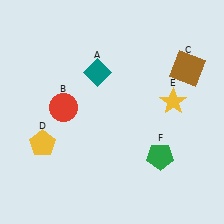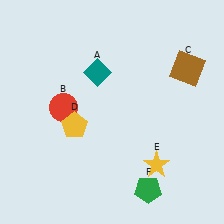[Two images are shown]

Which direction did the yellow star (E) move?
The yellow star (E) moved down.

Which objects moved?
The objects that moved are: the yellow pentagon (D), the yellow star (E), the green pentagon (F).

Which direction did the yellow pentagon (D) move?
The yellow pentagon (D) moved right.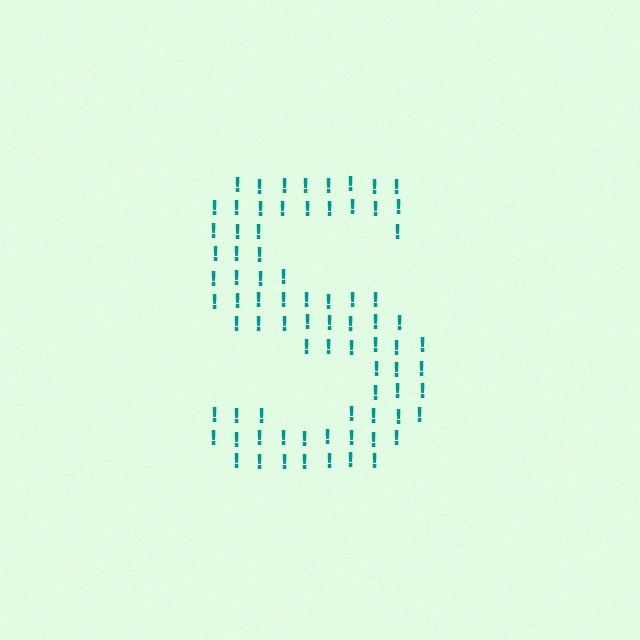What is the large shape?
The large shape is the letter S.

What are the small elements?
The small elements are exclamation marks.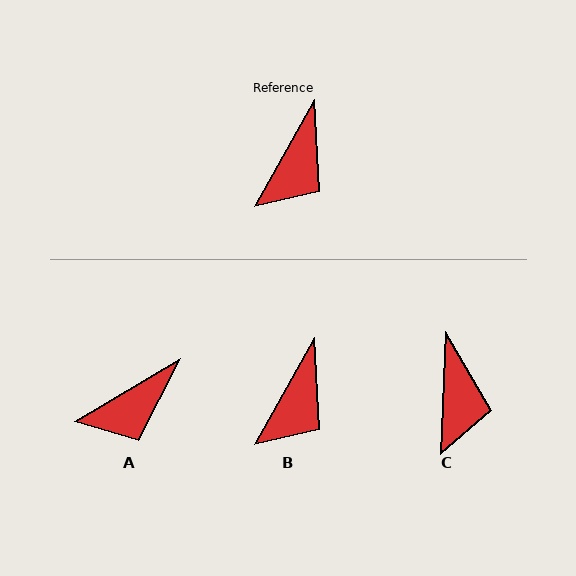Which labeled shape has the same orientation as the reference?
B.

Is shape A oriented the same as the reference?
No, it is off by about 30 degrees.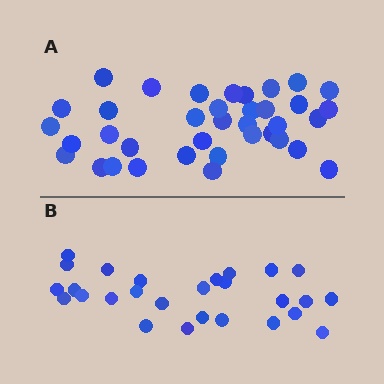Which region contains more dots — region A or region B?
Region A (the top region) has more dots.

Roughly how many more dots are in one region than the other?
Region A has roughly 10 or so more dots than region B.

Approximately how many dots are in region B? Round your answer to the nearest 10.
About 30 dots. (The exact count is 27, which rounds to 30.)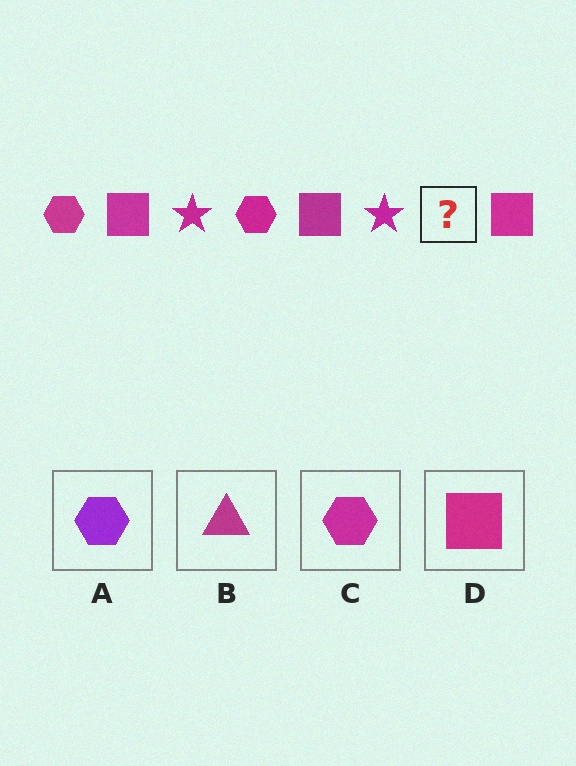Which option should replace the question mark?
Option C.